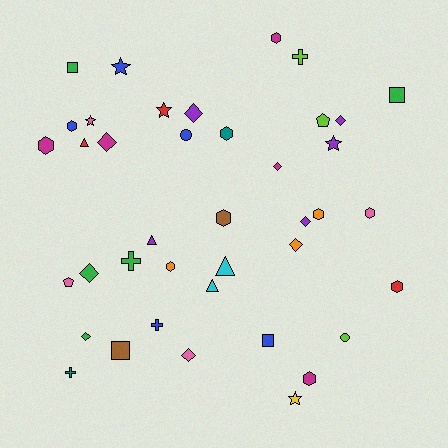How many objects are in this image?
There are 40 objects.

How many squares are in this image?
There are 4 squares.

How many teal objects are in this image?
There are 2 teal objects.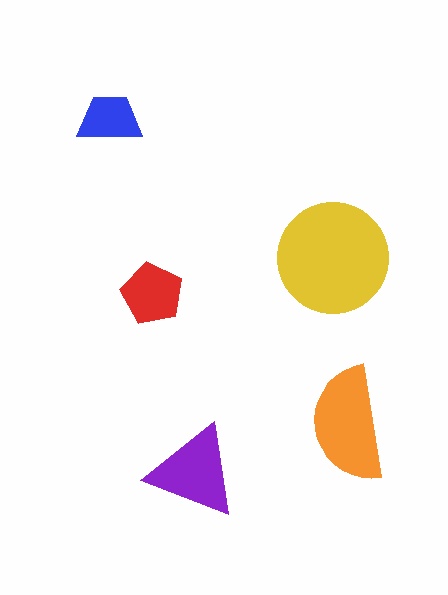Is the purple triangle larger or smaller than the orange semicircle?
Smaller.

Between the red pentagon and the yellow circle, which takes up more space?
The yellow circle.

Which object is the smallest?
The blue trapezoid.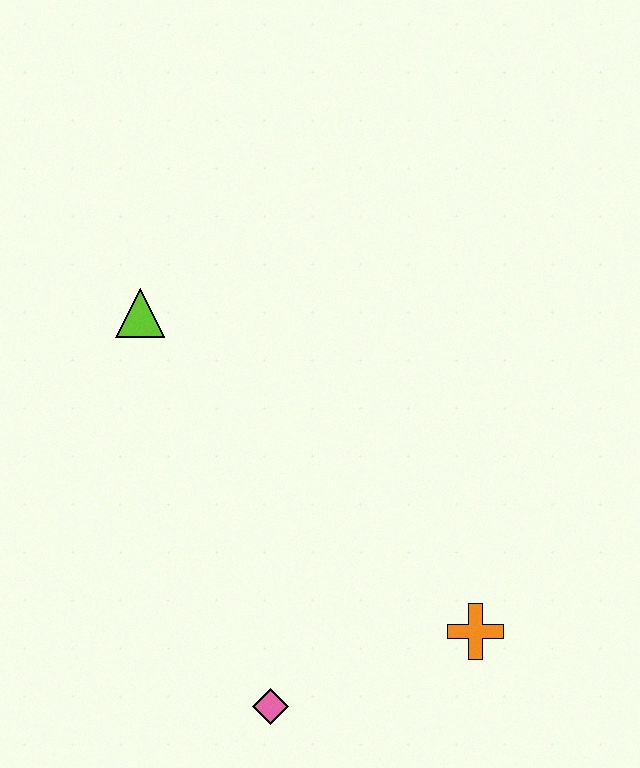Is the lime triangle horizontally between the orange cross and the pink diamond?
No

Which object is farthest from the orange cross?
The lime triangle is farthest from the orange cross.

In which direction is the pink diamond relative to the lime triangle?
The pink diamond is below the lime triangle.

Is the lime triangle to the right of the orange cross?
No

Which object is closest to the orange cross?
The pink diamond is closest to the orange cross.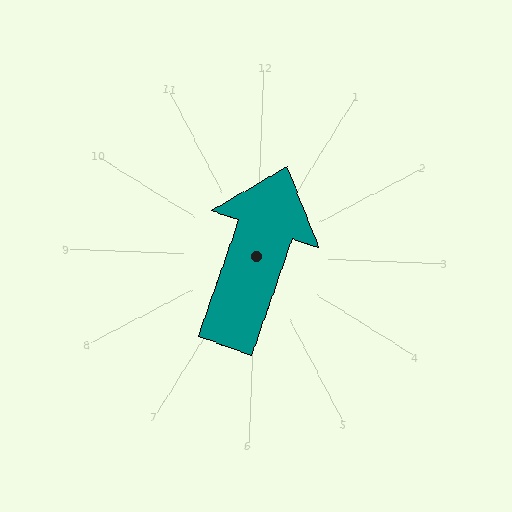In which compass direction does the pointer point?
North.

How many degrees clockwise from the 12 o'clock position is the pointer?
Approximately 17 degrees.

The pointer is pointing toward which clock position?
Roughly 1 o'clock.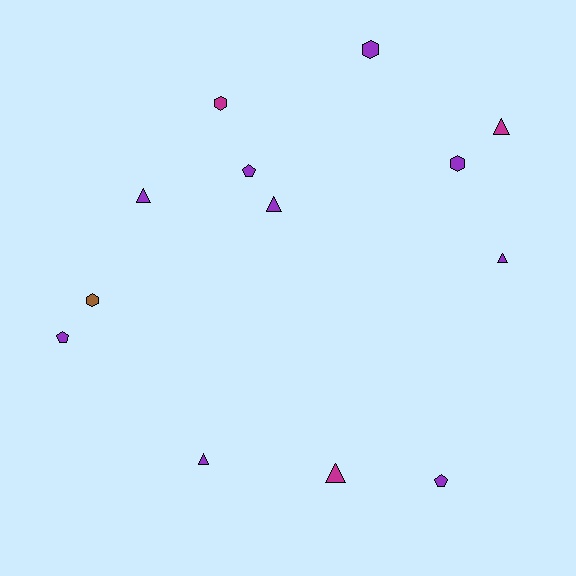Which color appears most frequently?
Purple, with 9 objects.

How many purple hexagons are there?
There are 2 purple hexagons.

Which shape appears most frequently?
Triangle, with 6 objects.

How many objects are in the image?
There are 13 objects.